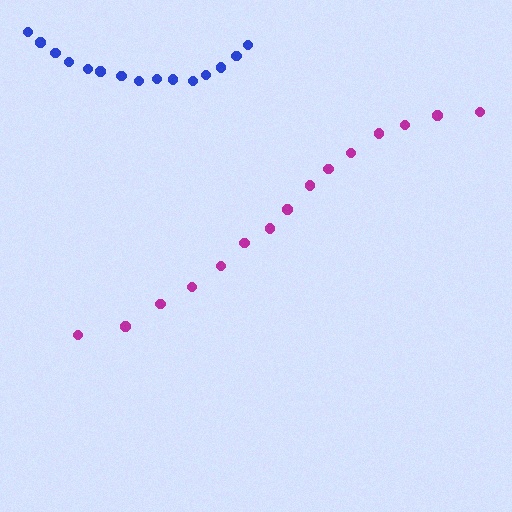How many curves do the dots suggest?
There are 2 distinct paths.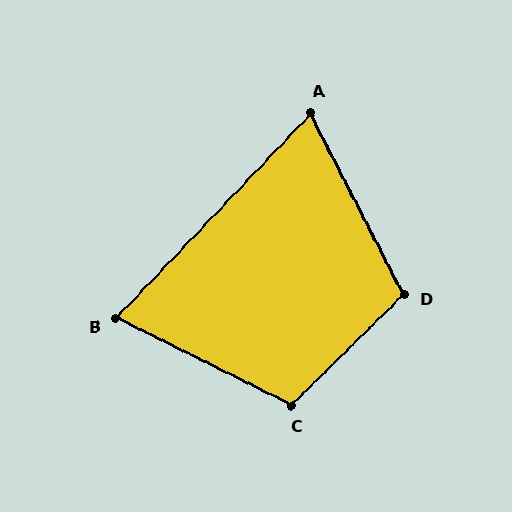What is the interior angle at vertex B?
Approximately 73 degrees (acute).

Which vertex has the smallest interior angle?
A, at approximately 71 degrees.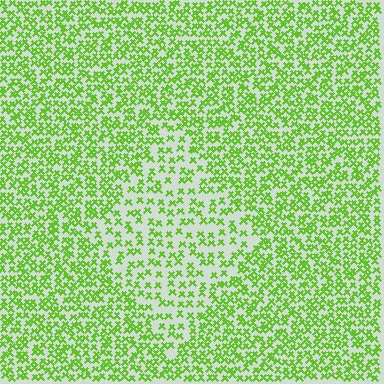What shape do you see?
I see a diamond.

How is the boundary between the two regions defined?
The boundary is defined by a change in element density (approximately 1.8x ratio). All elements are the same color, size, and shape.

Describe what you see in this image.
The image contains small lime elements arranged at two different densities. A diamond-shaped region is visible where the elements are less densely packed than the surrounding area.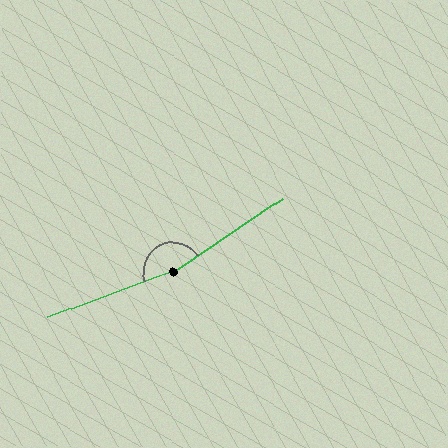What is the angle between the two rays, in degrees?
Approximately 166 degrees.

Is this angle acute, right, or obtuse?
It is obtuse.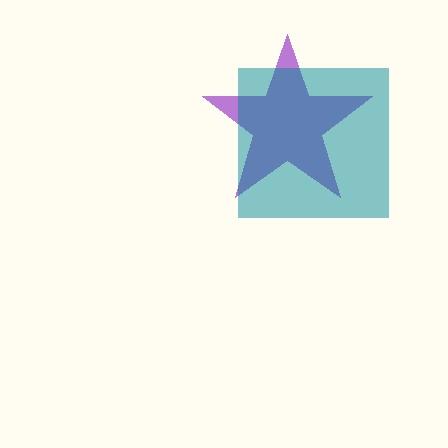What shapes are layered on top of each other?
The layered shapes are: a purple star, a teal square.